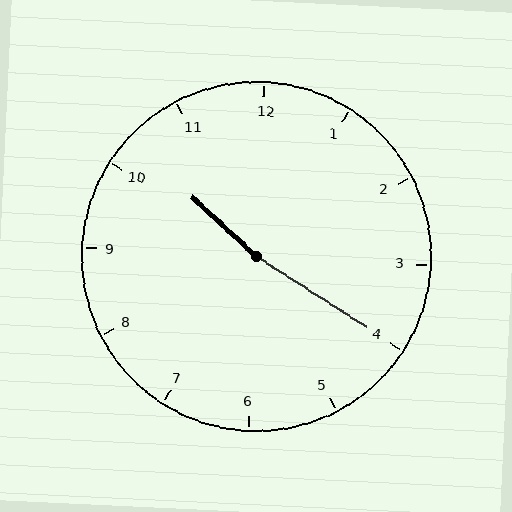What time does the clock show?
10:20.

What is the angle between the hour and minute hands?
Approximately 170 degrees.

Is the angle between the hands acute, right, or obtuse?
It is obtuse.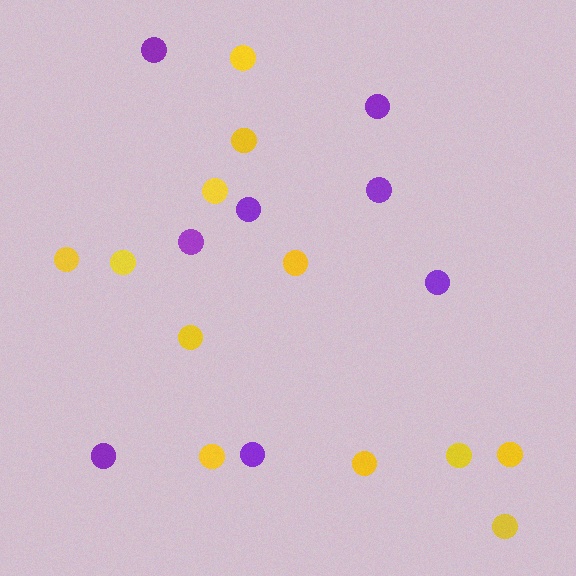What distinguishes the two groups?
There are 2 groups: one group of yellow circles (12) and one group of purple circles (8).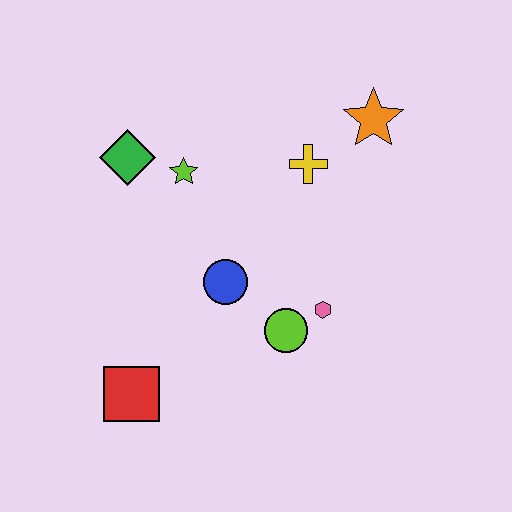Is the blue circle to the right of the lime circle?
No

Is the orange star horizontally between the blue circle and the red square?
No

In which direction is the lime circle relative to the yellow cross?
The lime circle is below the yellow cross.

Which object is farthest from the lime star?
The red square is farthest from the lime star.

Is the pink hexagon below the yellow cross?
Yes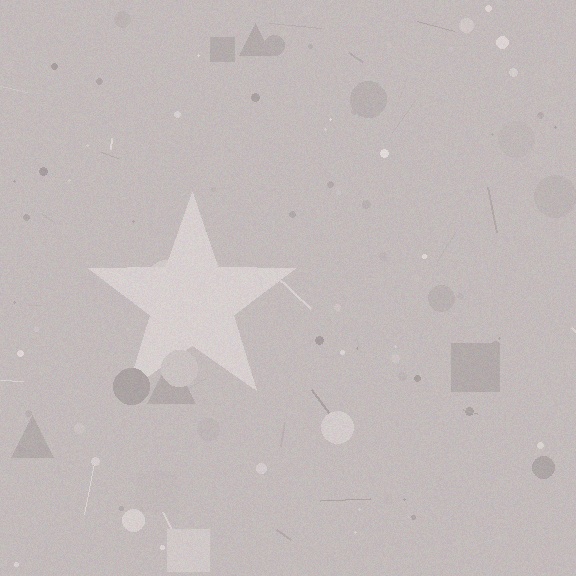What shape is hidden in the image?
A star is hidden in the image.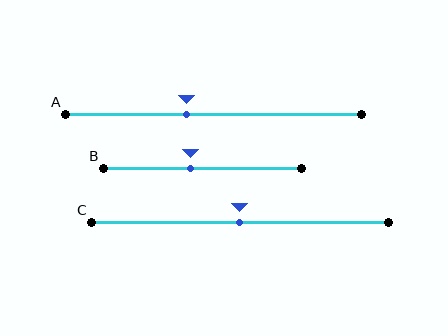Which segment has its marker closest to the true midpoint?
Segment C has its marker closest to the true midpoint.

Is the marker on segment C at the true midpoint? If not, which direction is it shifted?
Yes, the marker on segment C is at the true midpoint.